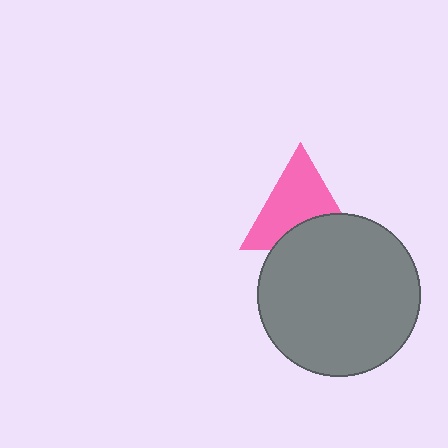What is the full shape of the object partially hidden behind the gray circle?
The partially hidden object is a pink triangle.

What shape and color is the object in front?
The object in front is a gray circle.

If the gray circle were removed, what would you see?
You would see the complete pink triangle.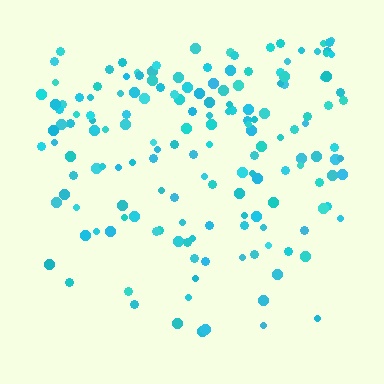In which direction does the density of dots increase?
From bottom to top, with the top side densest.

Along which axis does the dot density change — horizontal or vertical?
Vertical.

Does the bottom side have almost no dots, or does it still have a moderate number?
Still a moderate number, just noticeably fewer than the top.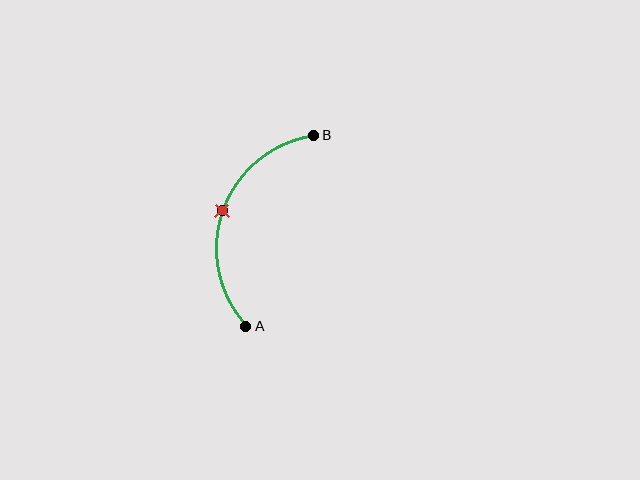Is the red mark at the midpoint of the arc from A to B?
Yes. The red mark lies on the arc at equal arc-length from both A and B — it is the arc midpoint.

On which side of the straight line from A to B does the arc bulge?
The arc bulges to the left of the straight line connecting A and B.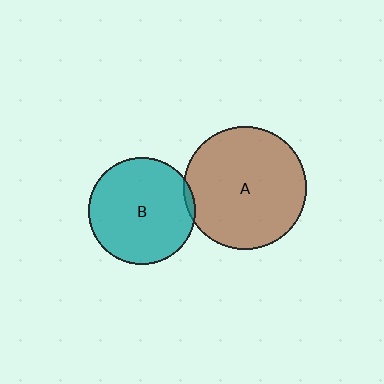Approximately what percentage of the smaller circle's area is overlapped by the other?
Approximately 5%.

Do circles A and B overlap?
Yes.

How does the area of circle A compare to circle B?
Approximately 1.3 times.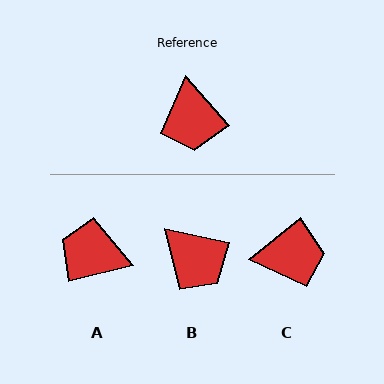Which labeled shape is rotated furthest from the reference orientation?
A, about 118 degrees away.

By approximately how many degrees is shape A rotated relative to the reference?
Approximately 118 degrees clockwise.